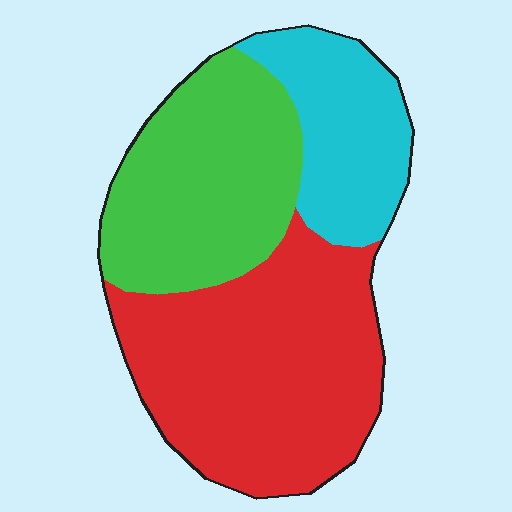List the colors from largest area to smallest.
From largest to smallest: red, green, cyan.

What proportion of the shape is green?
Green takes up about one third (1/3) of the shape.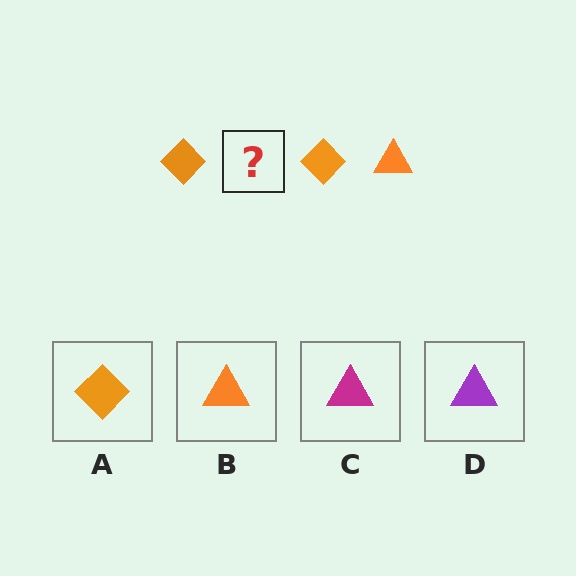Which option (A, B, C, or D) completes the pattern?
B.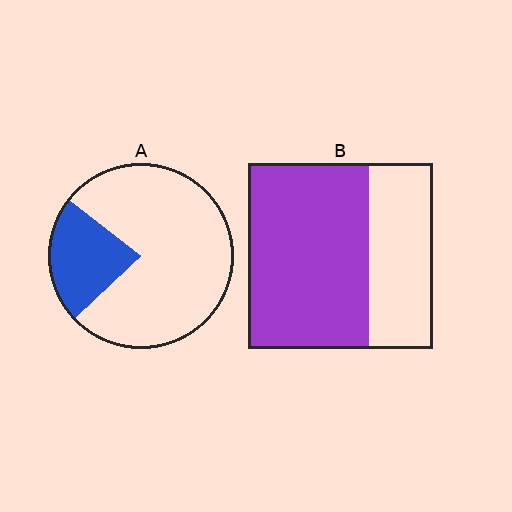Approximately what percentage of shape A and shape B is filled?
A is approximately 25% and B is approximately 65%.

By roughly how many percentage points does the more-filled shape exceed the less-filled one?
By roughly 45 percentage points (B over A).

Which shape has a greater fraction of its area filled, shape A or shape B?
Shape B.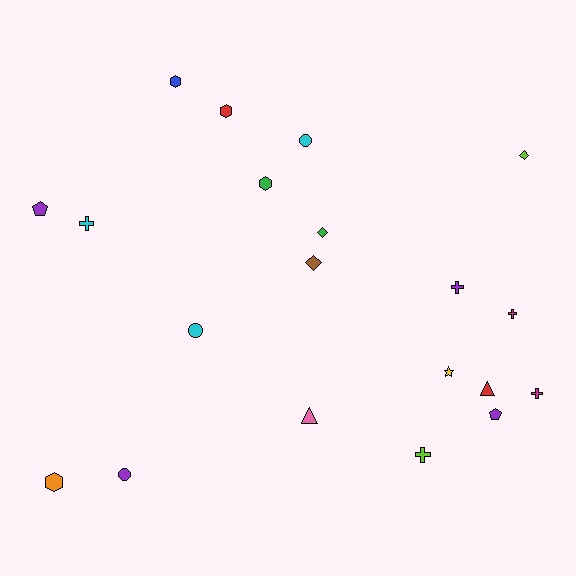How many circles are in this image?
There are 3 circles.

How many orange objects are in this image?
There is 1 orange object.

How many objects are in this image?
There are 20 objects.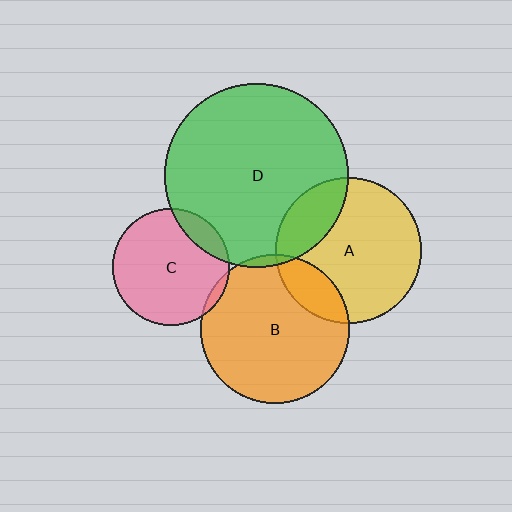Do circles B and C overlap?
Yes.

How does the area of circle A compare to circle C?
Approximately 1.6 times.